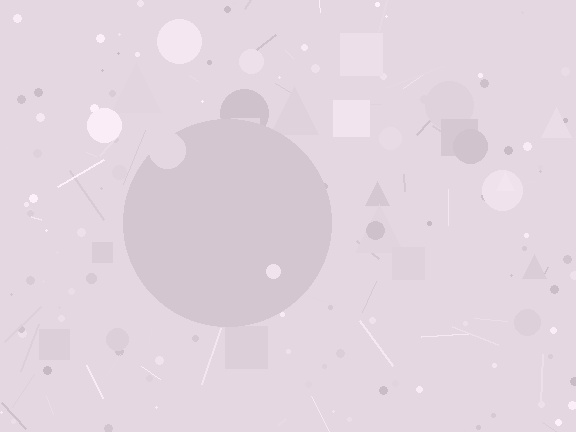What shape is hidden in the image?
A circle is hidden in the image.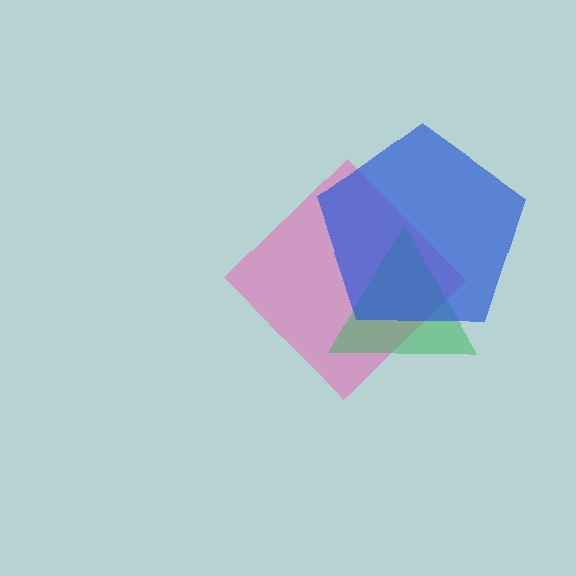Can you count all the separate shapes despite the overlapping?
Yes, there are 3 separate shapes.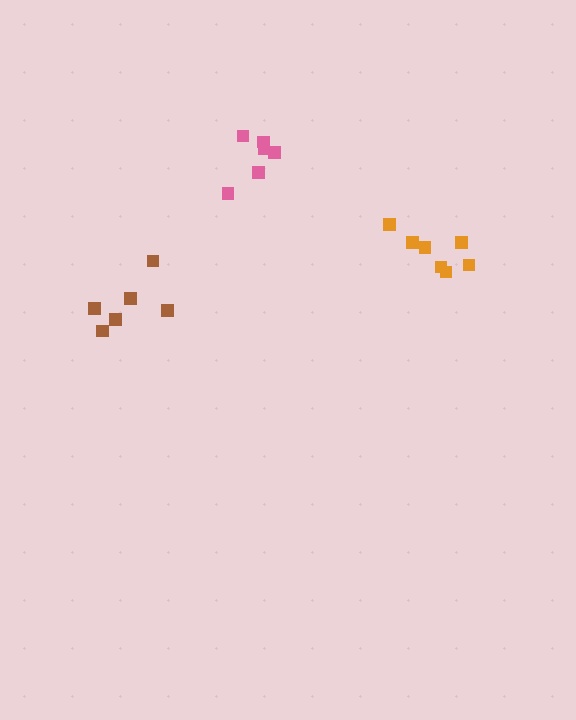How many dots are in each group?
Group 1: 7 dots, Group 2: 6 dots, Group 3: 6 dots (19 total).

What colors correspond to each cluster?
The clusters are colored: orange, brown, pink.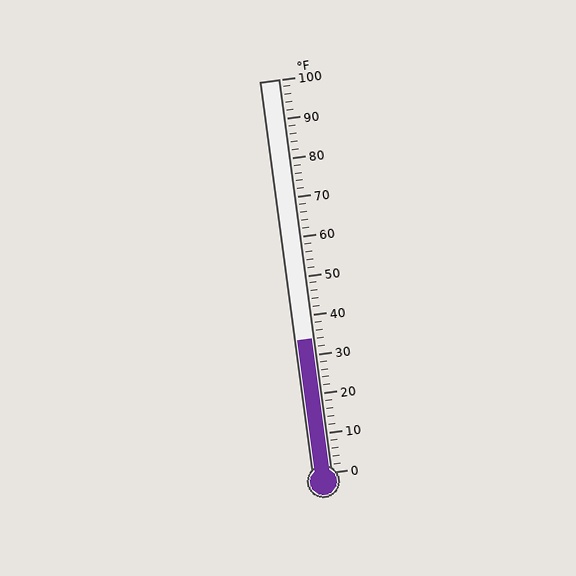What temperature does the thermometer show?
The thermometer shows approximately 34°F.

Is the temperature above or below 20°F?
The temperature is above 20°F.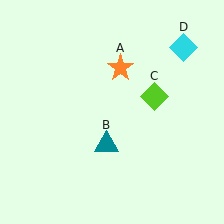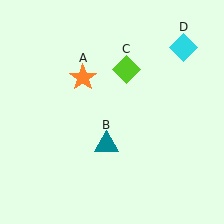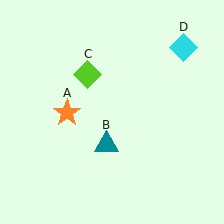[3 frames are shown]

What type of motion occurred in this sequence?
The orange star (object A), lime diamond (object C) rotated counterclockwise around the center of the scene.